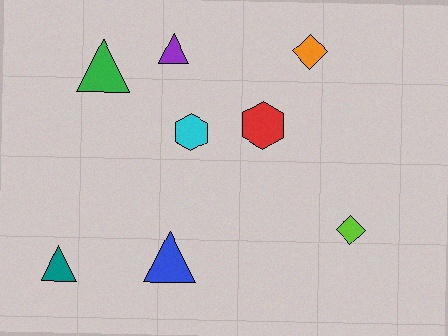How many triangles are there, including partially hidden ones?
There are 4 triangles.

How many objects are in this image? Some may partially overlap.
There are 8 objects.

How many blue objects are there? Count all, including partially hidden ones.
There is 1 blue object.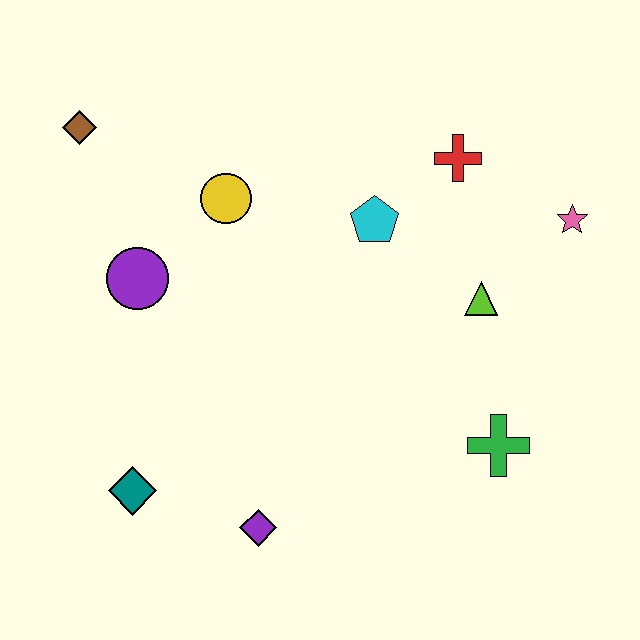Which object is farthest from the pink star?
The teal diamond is farthest from the pink star.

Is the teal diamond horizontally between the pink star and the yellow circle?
No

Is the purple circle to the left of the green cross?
Yes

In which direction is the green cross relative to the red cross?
The green cross is below the red cross.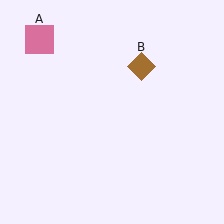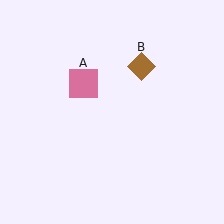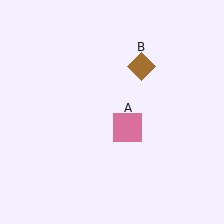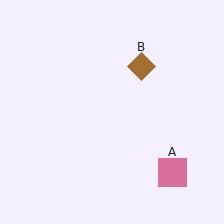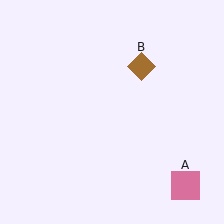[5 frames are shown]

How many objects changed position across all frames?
1 object changed position: pink square (object A).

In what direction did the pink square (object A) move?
The pink square (object A) moved down and to the right.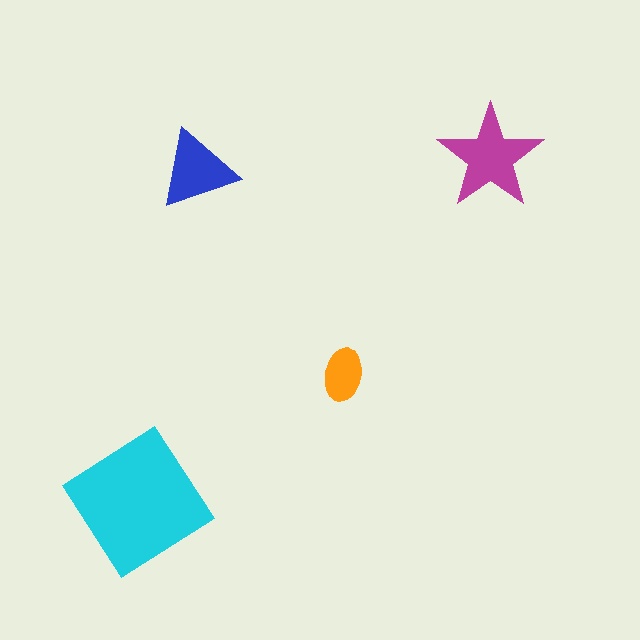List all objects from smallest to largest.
The orange ellipse, the blue triangle, the magenta star, the cyan diamond.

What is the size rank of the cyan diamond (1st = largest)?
1st.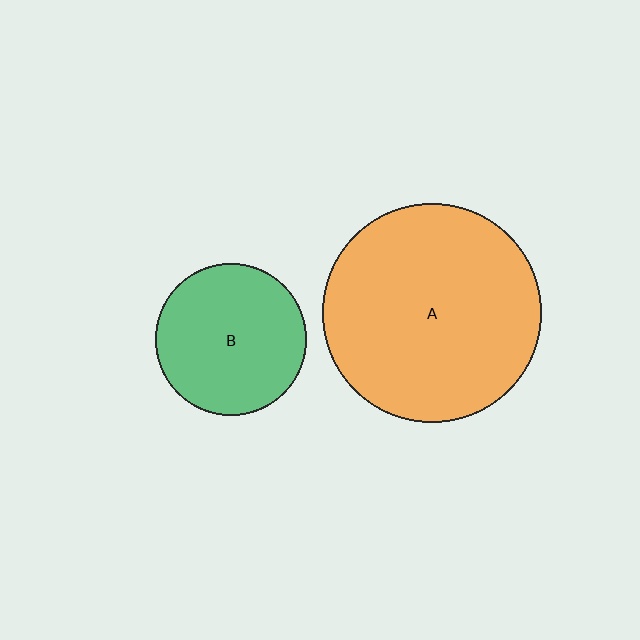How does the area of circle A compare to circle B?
Approximately 2.1 times.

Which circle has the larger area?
Circle A (orange).